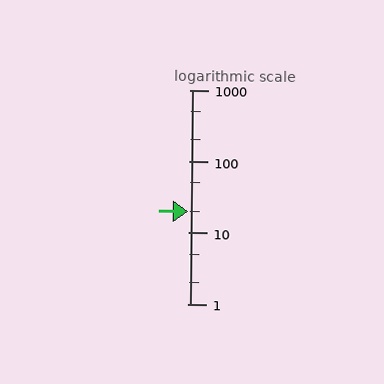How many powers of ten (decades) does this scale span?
The scale spans 3 decades, from 1 to 1000.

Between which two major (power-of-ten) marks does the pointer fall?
The pointer is between 10 and 100.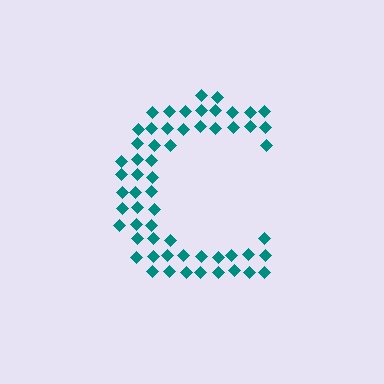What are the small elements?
The small elements are diamonds.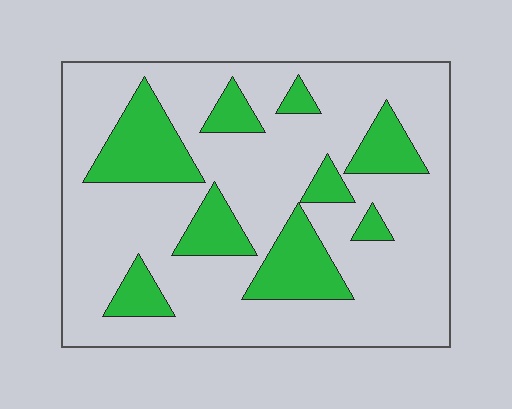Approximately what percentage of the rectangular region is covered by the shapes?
Approximately 25%.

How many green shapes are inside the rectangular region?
9.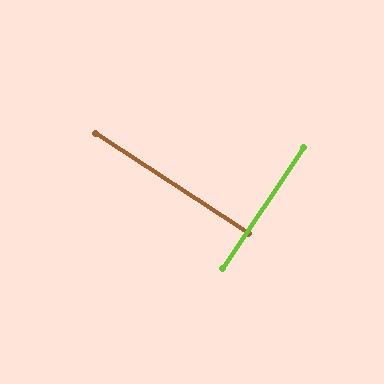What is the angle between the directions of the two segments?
Approximately 89 degrees.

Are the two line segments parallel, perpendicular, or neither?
Perpendicular — they meet at approximately 89°.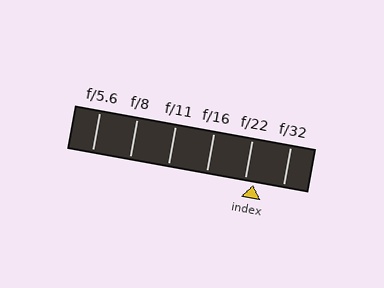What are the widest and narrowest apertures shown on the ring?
The widest aperture shown is f/5.6 and the narrowest is f/32.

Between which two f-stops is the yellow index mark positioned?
The index mark is between f/22 and f/32.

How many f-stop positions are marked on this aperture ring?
There are 6 f-stop positions marked.